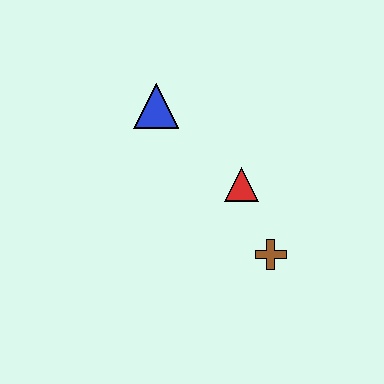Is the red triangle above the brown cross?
Yes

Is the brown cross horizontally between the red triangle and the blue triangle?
No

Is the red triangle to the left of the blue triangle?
No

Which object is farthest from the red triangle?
The blue triangle is farthest from the red triangle.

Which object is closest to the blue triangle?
The red triangle is closest to the blue triangle.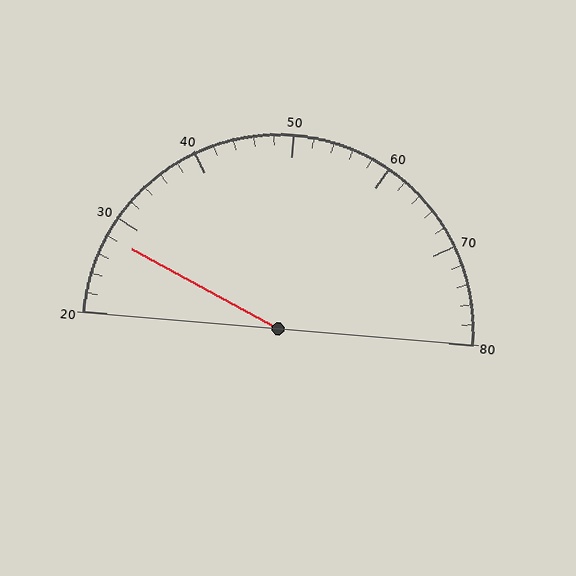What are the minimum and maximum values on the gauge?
The gauge ranges from 20 to 80.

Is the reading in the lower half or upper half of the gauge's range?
The reading is in the lower half of the range (20 to 80).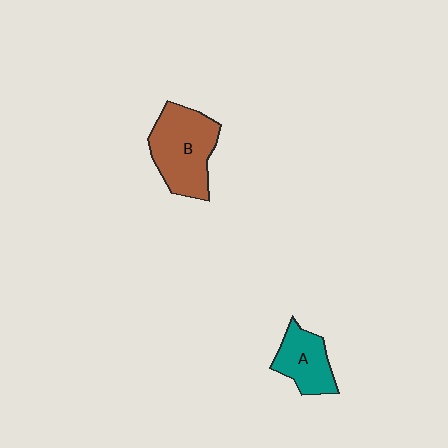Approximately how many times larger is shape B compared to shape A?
Approximately 1.6 times.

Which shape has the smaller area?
Shape A (teal).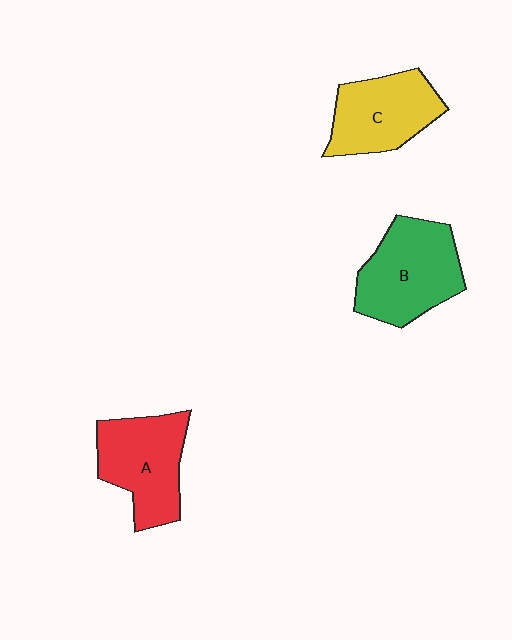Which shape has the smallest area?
Shape C (yellow).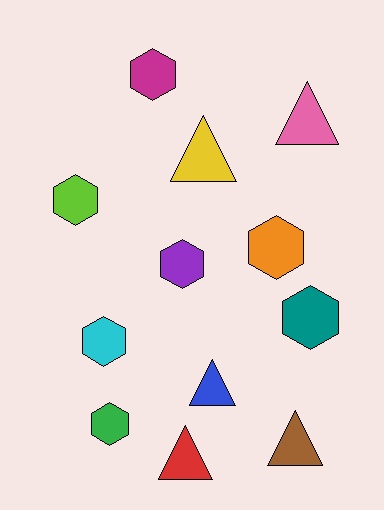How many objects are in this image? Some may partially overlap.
There are 12 objects.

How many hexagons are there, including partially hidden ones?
There are 7 hexagons.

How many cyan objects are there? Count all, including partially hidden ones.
There is 1 cyan object.